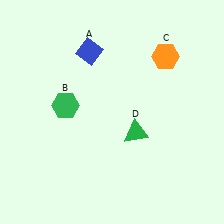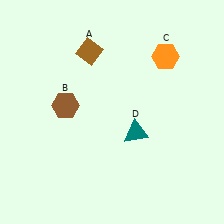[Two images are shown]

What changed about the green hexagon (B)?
In Image 1, B is green. In Image 2, it changed to brown.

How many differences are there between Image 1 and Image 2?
There are 3 differences between the two images.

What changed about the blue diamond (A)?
In Image 1, A is blue. In Image 2, it changed to brown.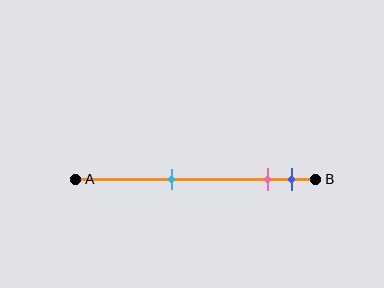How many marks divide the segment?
There are 3 marks dividing the segment.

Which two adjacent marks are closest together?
The pink and blue marks are the closest adjacent pair.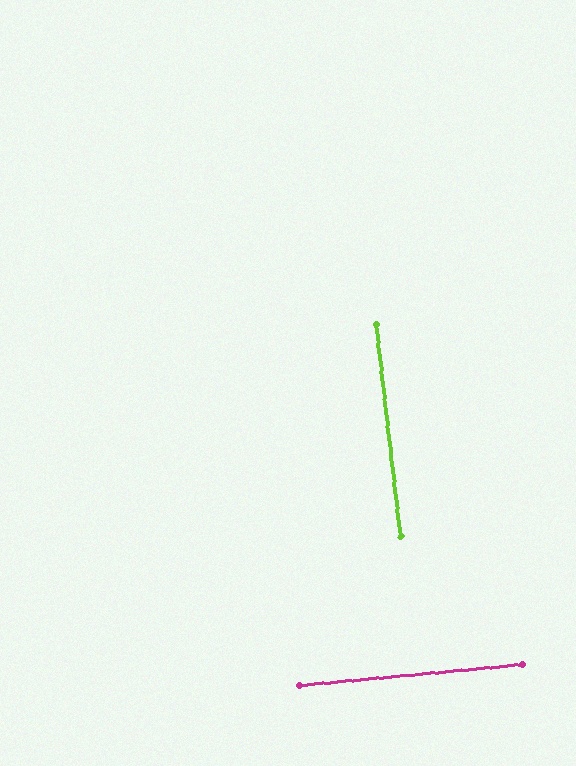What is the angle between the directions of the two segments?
Approximately 89 degrees.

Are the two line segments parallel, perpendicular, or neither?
Perpendicular — they meet at approximately 89°.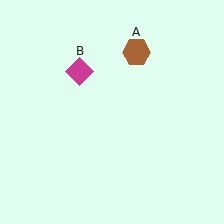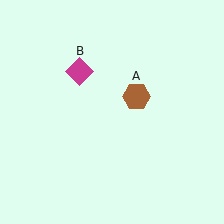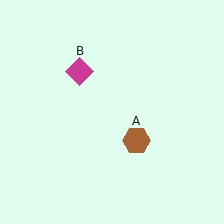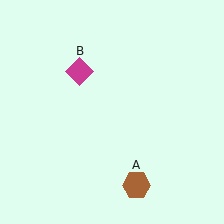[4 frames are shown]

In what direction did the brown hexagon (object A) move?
The brown hexagon (object A) moved down.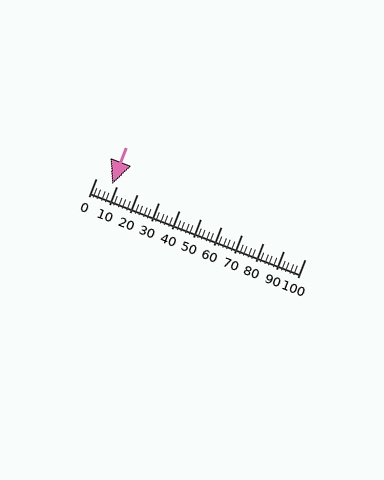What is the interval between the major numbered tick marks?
The major tick marks are spaced 10 units apart.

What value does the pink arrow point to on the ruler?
The pink arrow points to approximately 8.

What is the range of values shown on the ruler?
The ruler shows values from 0 to 100.